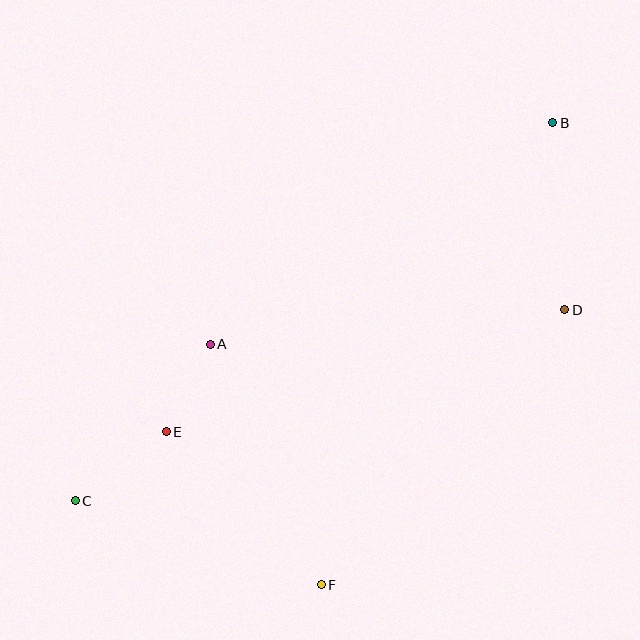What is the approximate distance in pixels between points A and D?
The distance between A and D is approximately 356 pixels.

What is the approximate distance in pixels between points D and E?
The distance between D and E is approximately 416 pixels.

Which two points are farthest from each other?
Points B and C are farthest from each other.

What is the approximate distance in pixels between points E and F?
The distance between E and F is approximately 218 pixels.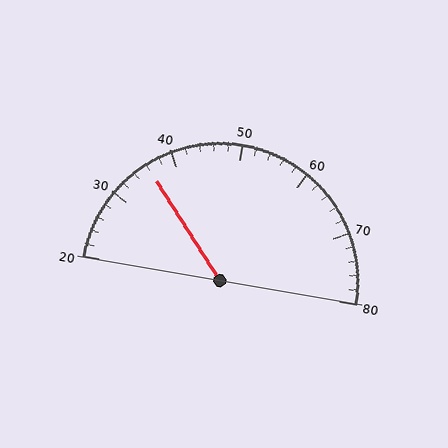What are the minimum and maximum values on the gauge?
The gauge ranges from 20 to 80.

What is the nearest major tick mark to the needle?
The nearest major tick mark is 40.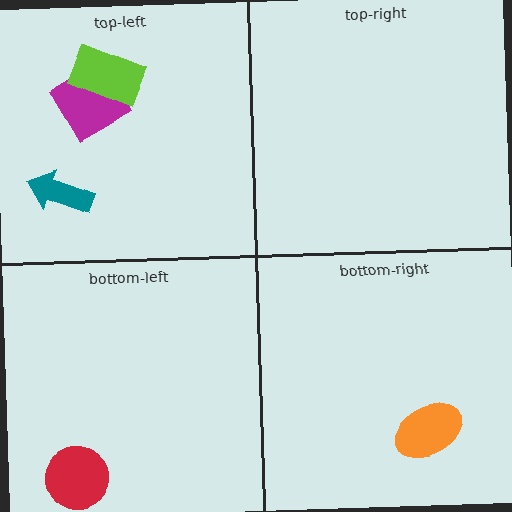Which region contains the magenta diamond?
The top-left region.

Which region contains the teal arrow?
The top-left region.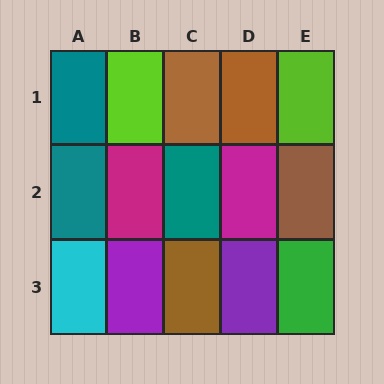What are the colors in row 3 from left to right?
Cyan, purple, brown, purple, green.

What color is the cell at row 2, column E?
Brown.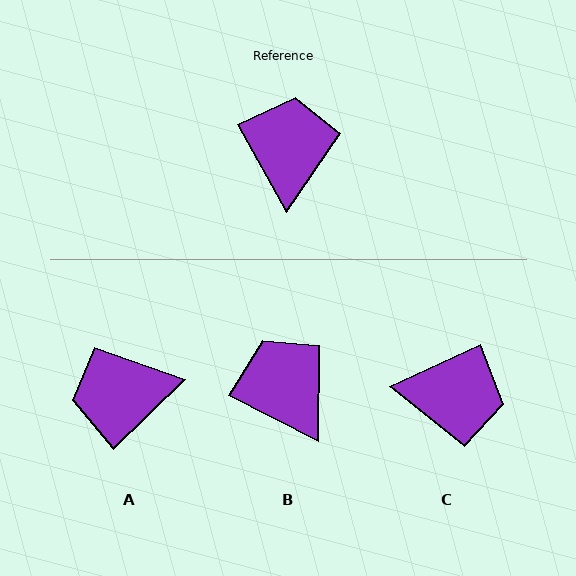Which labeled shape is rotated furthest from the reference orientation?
A, about 105 degrees away.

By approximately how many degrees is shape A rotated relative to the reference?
Approximately 105 degrees counter-clockwise.